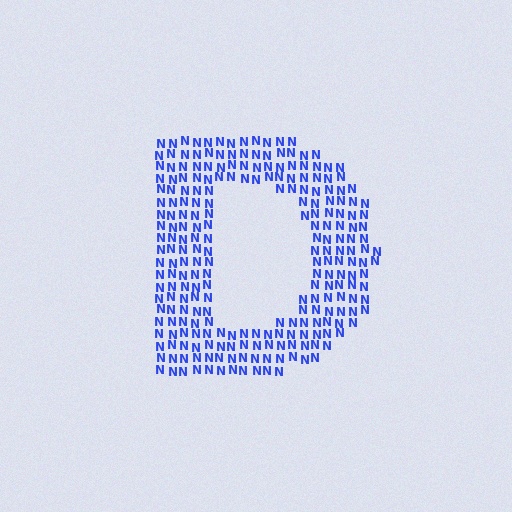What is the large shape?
The large shape is the letter D.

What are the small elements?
The small elements are letter N's.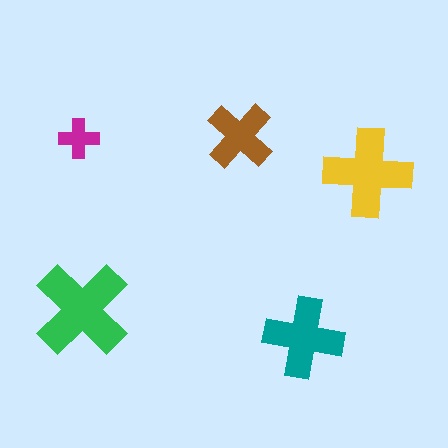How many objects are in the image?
There are 5 objects in the image.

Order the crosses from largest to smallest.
the green one, the yellow one, the teal one, the brown one, the magenta one.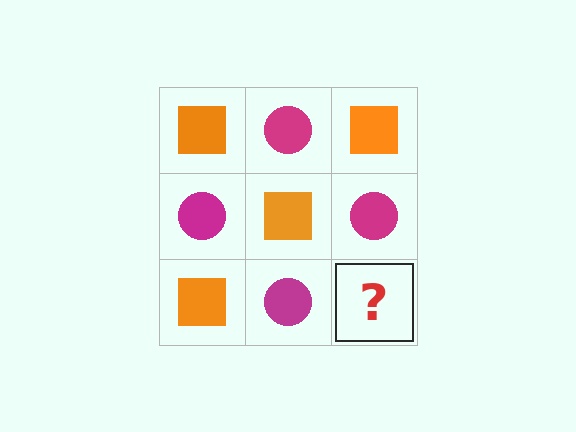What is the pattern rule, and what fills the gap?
The rule is that it alternates orange square and magenta circle in a checkerboard pattern. The gap should be filled with an orange square.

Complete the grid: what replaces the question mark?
The question mark should be replaced with an orange square.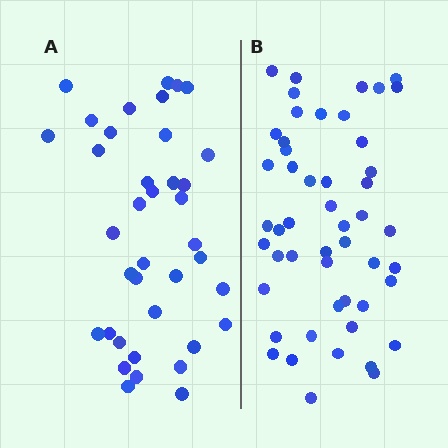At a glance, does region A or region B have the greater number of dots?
Region B (the right region) has more dots.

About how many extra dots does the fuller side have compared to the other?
Region B has roughly 12 or so more dots than region A.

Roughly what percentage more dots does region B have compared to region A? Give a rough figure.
About 30% more.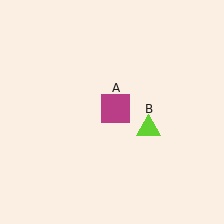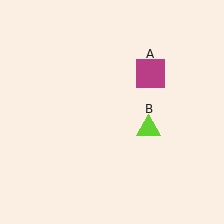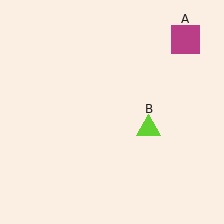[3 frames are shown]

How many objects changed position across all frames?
1 object changed position: magenta square (object A).